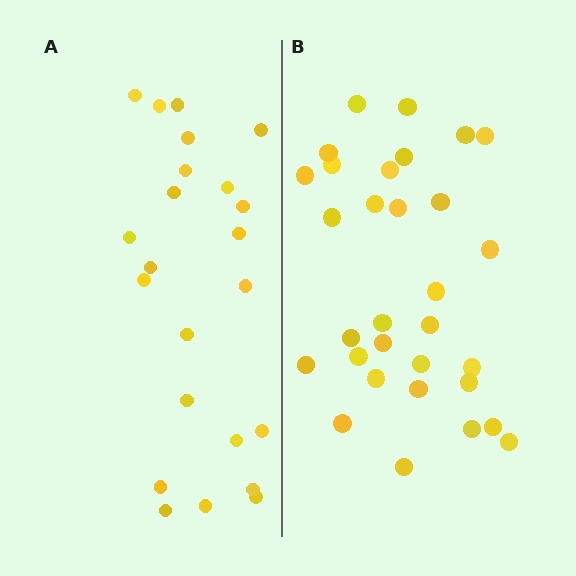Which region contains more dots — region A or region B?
Region B (the right region) has more dots.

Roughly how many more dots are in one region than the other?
Region B has roughly 8 or so more dots than region A.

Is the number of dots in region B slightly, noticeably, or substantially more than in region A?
Region B has noticeably more, but not dramatically so. The ratio is roughly 1.3 to 1.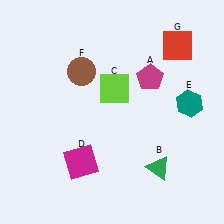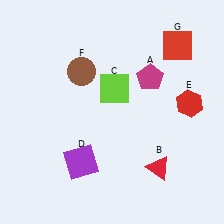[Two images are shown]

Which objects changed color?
B changed from green to red. D changed from magenta to purple. E changed from teal to red.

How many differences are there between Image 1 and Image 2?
There are 3 differences between the two images.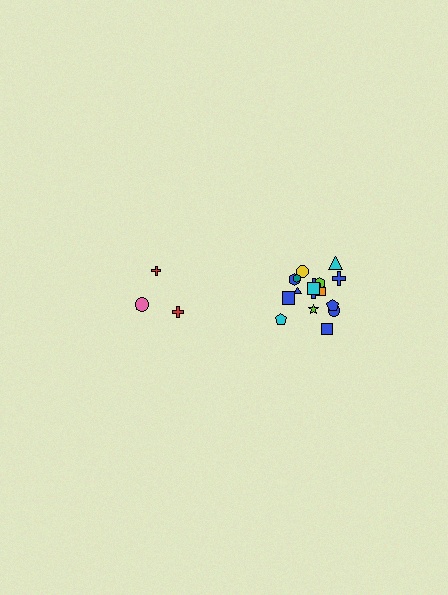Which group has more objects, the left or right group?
The right group.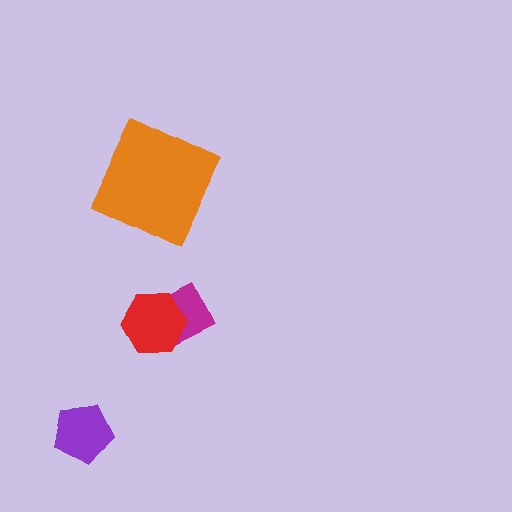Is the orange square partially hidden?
No, no other shape covers it.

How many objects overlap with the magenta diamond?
1 object overlaps with the magenta diamond.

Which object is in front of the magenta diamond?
The red hexagon is in front of the magenta diamond.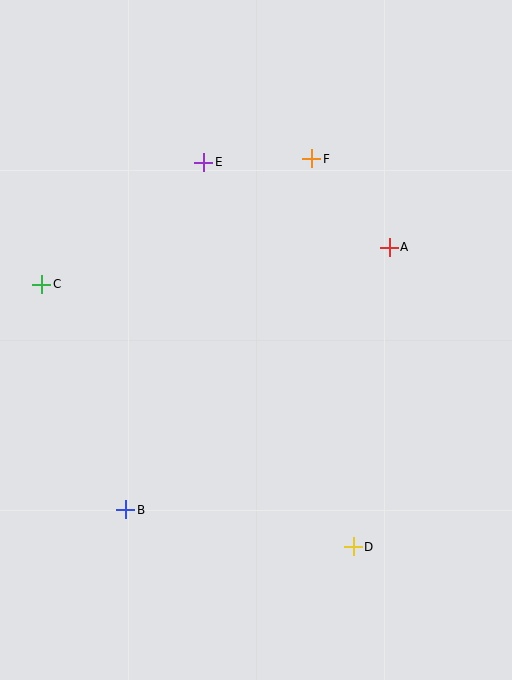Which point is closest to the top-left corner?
Point E is closest to the top-left corner.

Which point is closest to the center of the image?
Point A at (389, 247) is closest to the center.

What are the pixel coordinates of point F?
Point F is at (312, 159).